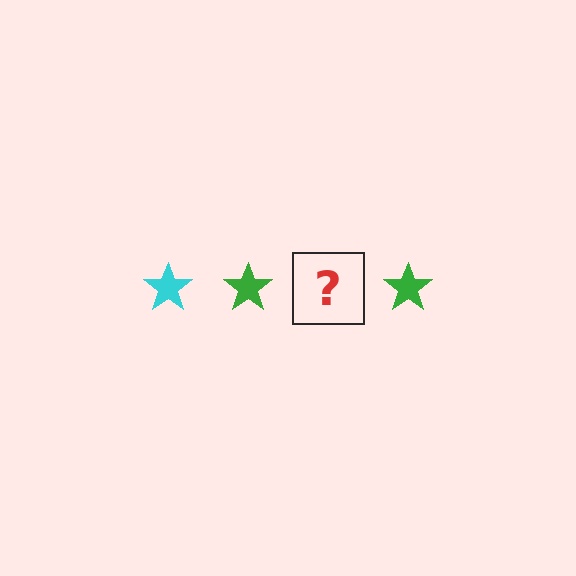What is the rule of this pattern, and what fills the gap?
The rule is that the pattern cycles through cyan, green stars. The gap should be filled with a cyan star.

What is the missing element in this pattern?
The missing element is a cyan star.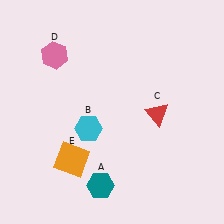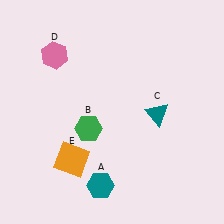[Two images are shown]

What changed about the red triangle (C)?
In Image 1, C is red. In Image 2, it changed to teal.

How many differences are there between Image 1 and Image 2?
There are 2 differences between the two images.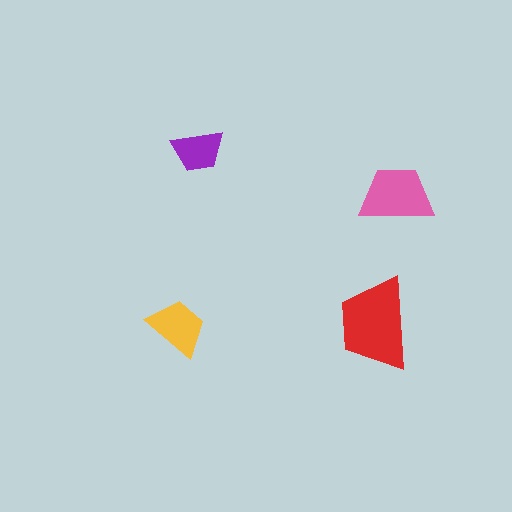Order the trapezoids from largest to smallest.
the red one, the pink one, the yellow one, the purple one.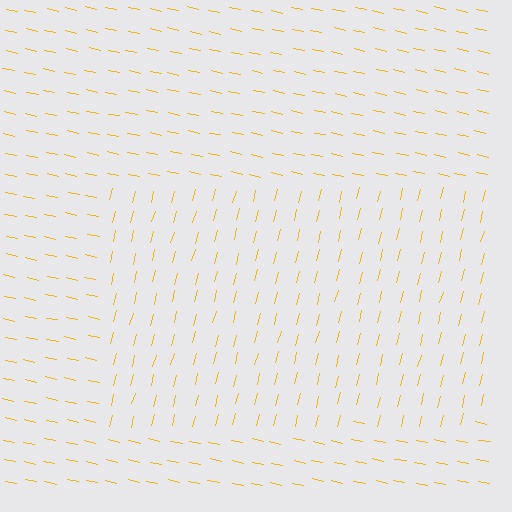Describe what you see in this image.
The image is filled with small yellow line segments. A rectangle region in the image has lines oriented differently from the surrounding lines, creating a visible texture boundary.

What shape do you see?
I see a rectangle.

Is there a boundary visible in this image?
Yes, there is a texture boundary formed by a change in line orientation.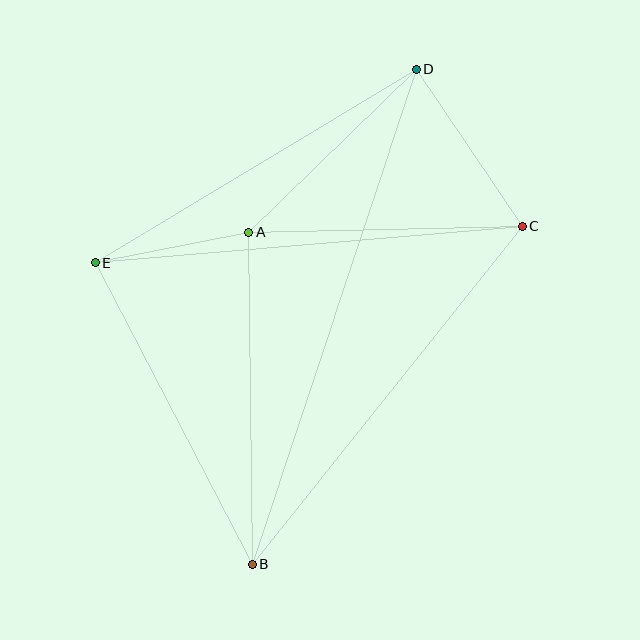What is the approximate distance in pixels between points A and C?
The distance between A and C is approximately 274 pixels.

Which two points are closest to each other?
Points A and E are closest to each other.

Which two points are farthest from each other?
Points B and D are farthest from each other.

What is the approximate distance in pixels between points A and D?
The distance between A and D is approximately 234 pixels.